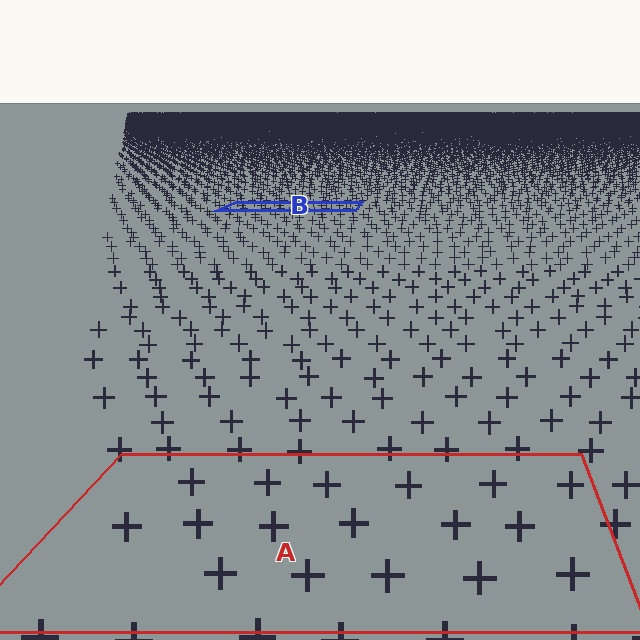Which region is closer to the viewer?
Region A is closer. The texture elements there are larger and more spread out.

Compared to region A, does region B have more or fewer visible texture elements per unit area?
Region B has more texture elements per unit area — they are packed more densely because it is farther away.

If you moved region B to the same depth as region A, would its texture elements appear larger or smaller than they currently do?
They would appear larger. At a closer depth, the same texture elements are projected at a bigger on-screen size.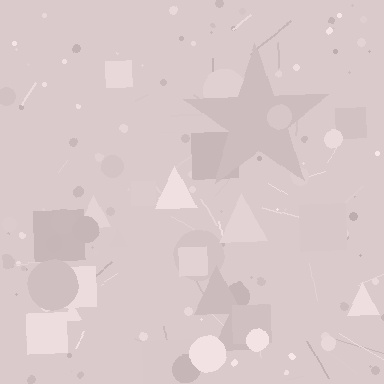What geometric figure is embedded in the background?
A star is embedded in the background.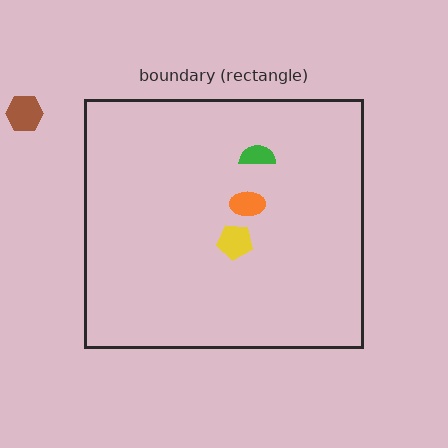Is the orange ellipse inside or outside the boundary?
Inside.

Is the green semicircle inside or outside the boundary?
Inside.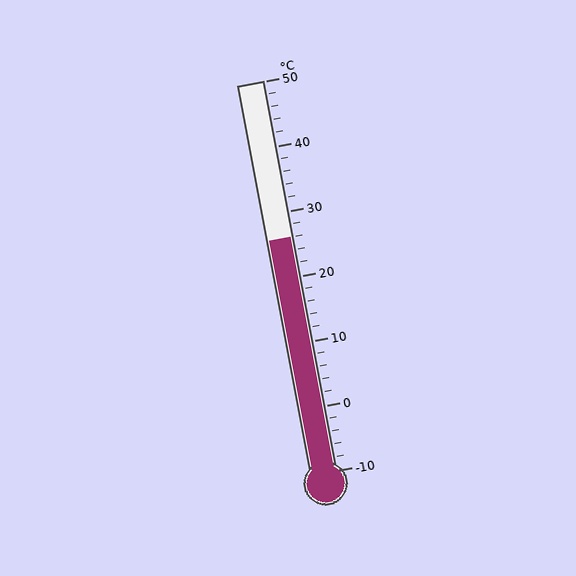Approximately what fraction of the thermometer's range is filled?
The thermometer is filled to approximately 60% of its range.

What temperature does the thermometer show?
The thermometer shows approximately 26°C.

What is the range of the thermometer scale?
The thermometer scale ranges from -10°C to 50°C.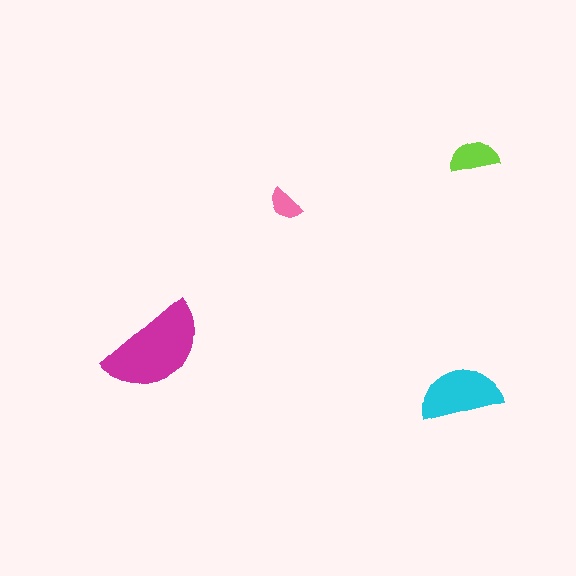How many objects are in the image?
There are 4 objects in the image.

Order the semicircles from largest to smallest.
the magenta one, the cyan one, the lime one, the pink one.